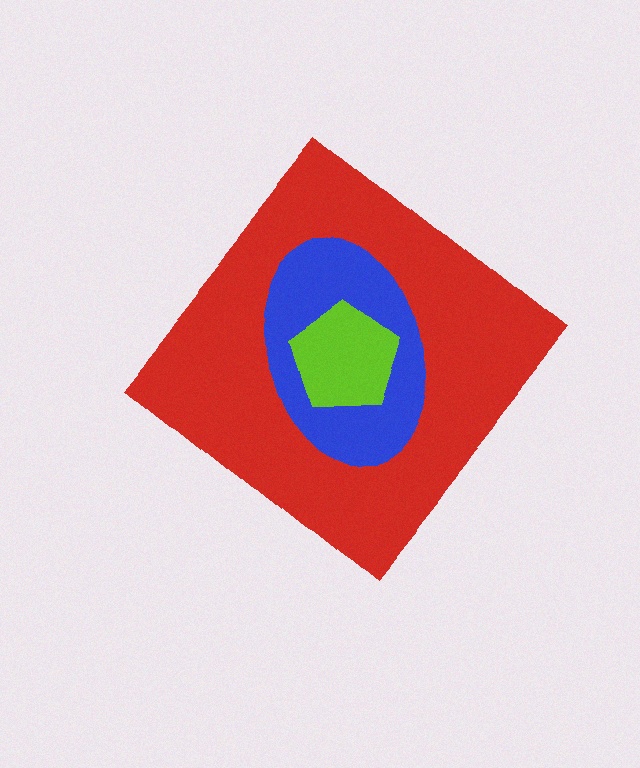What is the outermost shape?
The red diamond.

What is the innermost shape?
The lime pentagon.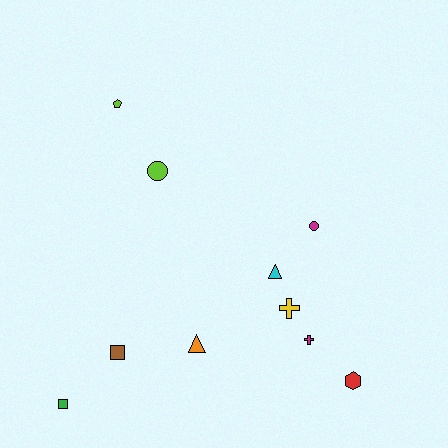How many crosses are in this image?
There are 2 crosses.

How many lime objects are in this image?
There are 2 lime objects.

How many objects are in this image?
There are 10 objects.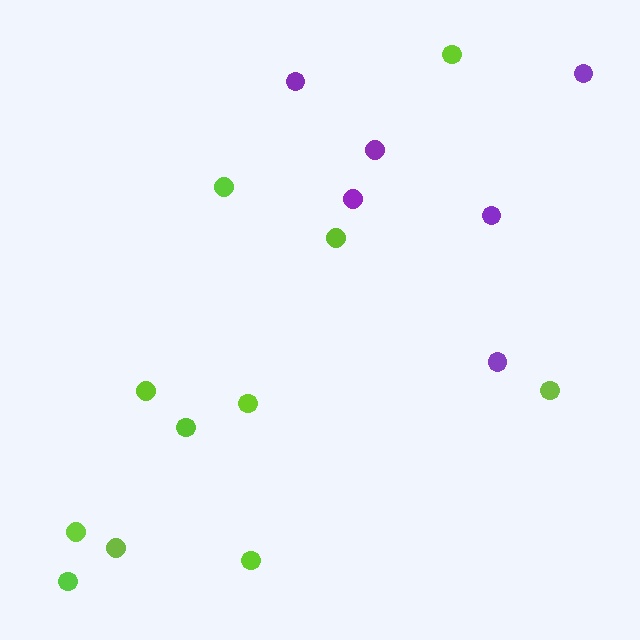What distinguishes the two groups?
There are 2 groups: one group of purple circles (6) and one group of lime circles (11).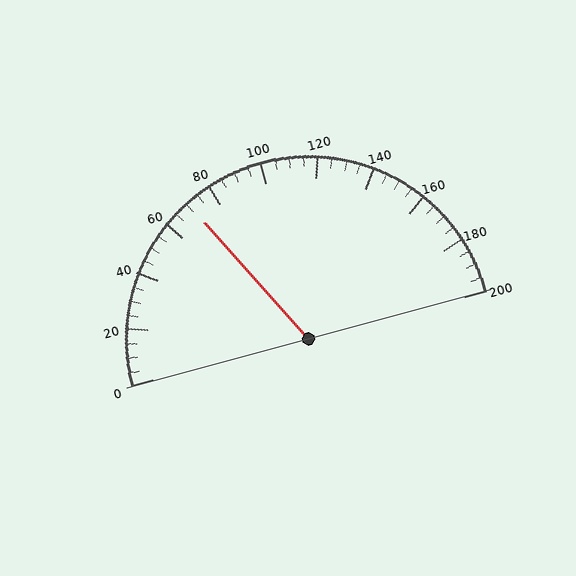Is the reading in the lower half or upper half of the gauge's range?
The reading is in the lower half of the range (0 to 200).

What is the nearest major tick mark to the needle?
The nearest major tick mark is 80.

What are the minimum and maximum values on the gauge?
The gauge ranges from 0 to 200.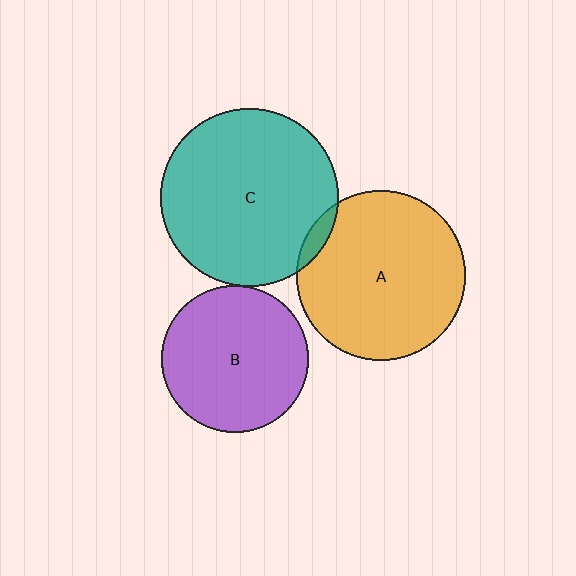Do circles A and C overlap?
Yes.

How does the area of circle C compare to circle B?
Approximately 1.5 times.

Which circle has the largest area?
Circle C (teal).